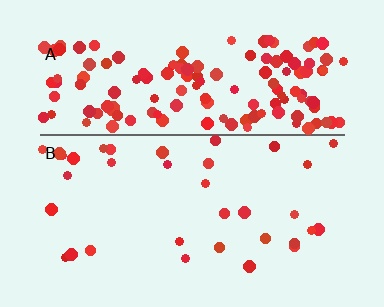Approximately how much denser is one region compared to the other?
Approximately 4.5× — region A over region B.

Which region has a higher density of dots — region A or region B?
A (the top).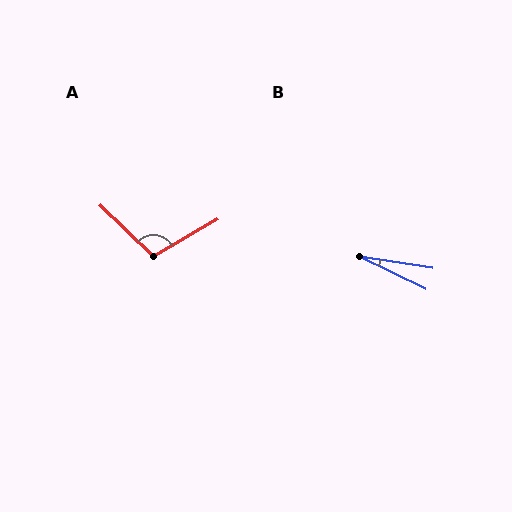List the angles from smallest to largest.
B (17°), A (106°).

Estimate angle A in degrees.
Approximately 106 degrees.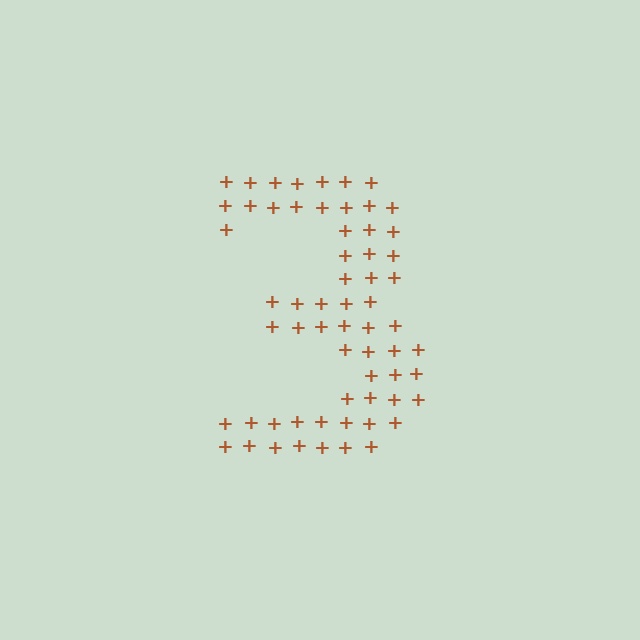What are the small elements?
The small elements are plus signs.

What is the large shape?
The large shape is the digit 3.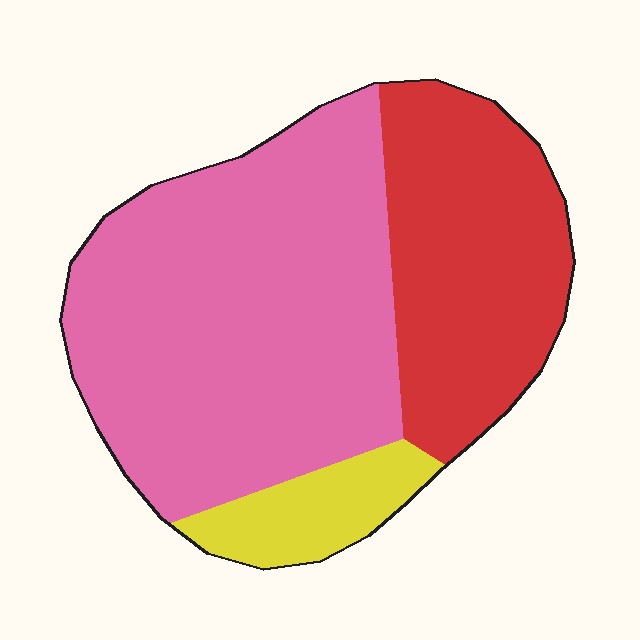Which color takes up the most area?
Pink, at roughly 60%.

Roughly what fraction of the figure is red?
Red takes up about one third (1/3) of the figure.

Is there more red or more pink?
Pink.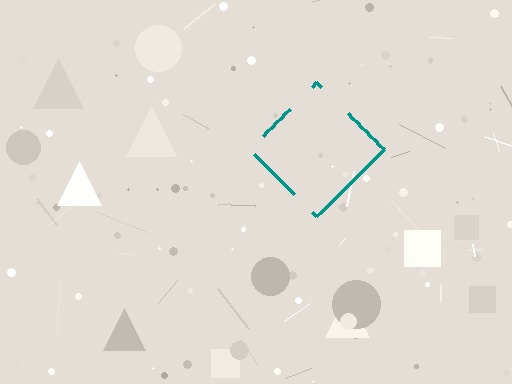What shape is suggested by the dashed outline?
The dashed outline suggests a diamond.